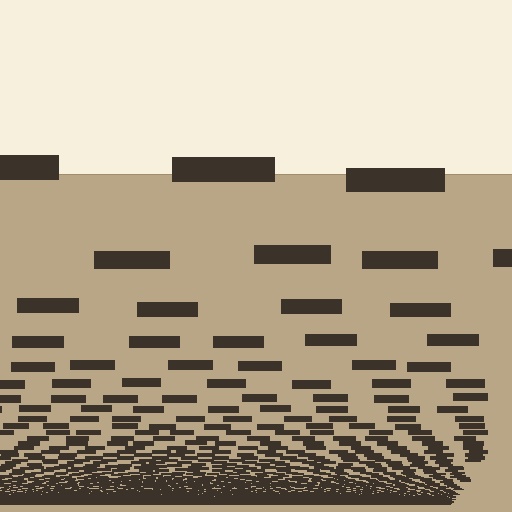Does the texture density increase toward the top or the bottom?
Density increases toward the bottom.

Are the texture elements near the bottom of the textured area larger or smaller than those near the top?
Smaller. The gradient is inverted — elements near the bottom are smaller and denser.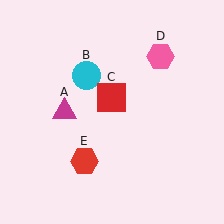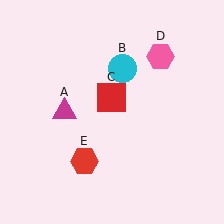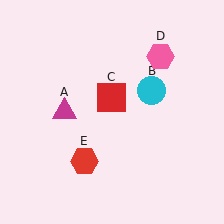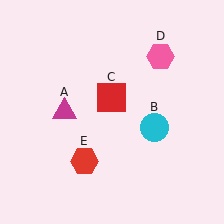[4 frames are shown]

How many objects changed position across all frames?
1 object changed position: cyan circle (object B).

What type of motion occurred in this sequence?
The cyan circle (object B) rotated clockwise around the center of the scene.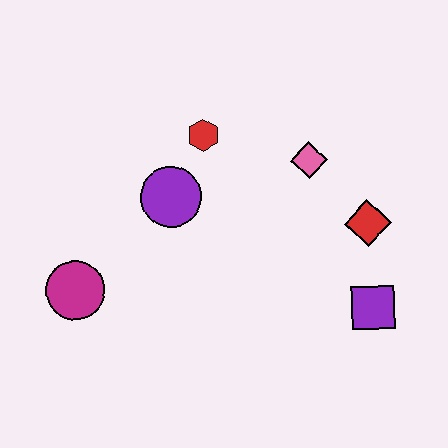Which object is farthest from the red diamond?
The magenta circle is farthest from the red diamond.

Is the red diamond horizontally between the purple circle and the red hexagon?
No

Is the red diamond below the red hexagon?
Yes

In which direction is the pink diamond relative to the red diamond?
The pink diamond is above the red diamond.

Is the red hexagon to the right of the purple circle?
Yes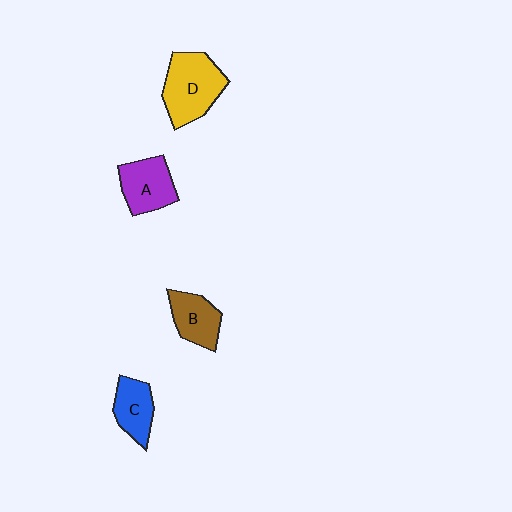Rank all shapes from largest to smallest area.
From largest to smallest: D (yellow), A (purple), B (brown), C (blue).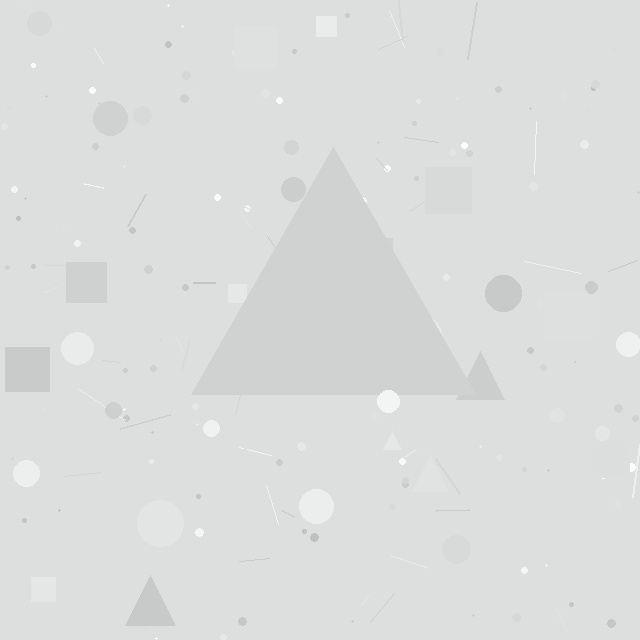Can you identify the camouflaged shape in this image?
The camouflaged shape is a triangle.